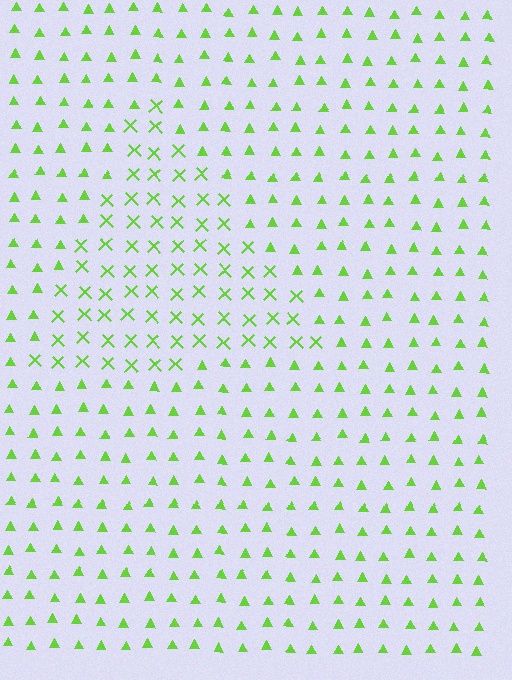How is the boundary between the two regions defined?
The boundary is defined by a change in element shape: X marks inside vs. triangles outside. All elements share the same color and spacing.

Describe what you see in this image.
The image is filled with small lime elements arranged in a uniform grid. A triangle-shaped region contains X marks, while the surrounding area contains triangles. The boundary is defined purely by the change in element shape.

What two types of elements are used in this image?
The image uses X marks inside the triangle region and triangles outside it.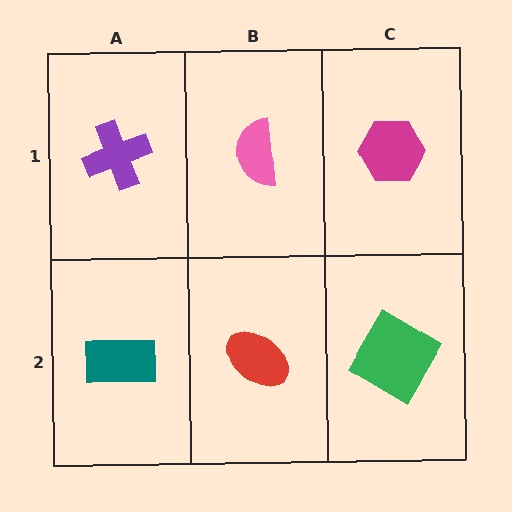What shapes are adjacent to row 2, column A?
A purple cross (row 1, column A), a red ellipse (row 2, column B).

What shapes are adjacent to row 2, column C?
A magenta hexagon (row 1, column C), a red ellipse (row 2, column B).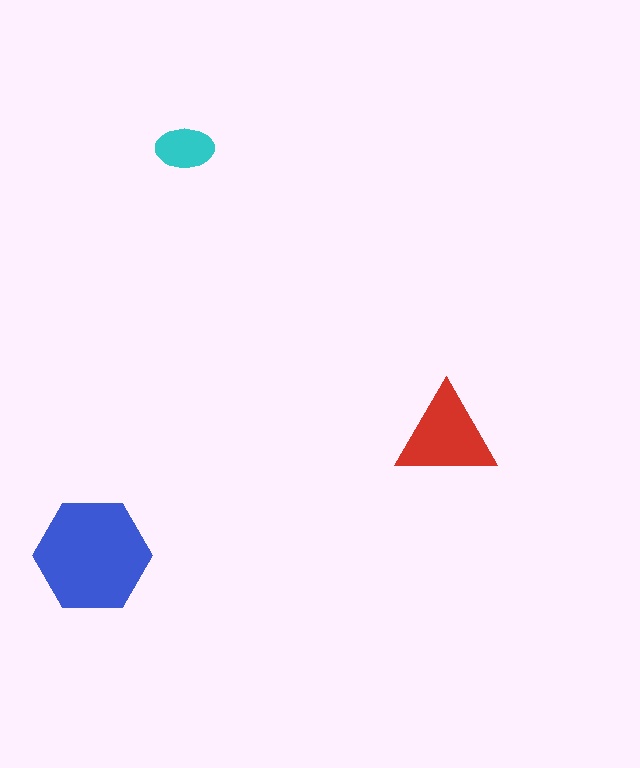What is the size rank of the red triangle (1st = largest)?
2nd.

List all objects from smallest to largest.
The cyan ellipse, the red triangle, the blue hexagon.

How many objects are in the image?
There are 3 objects in the image.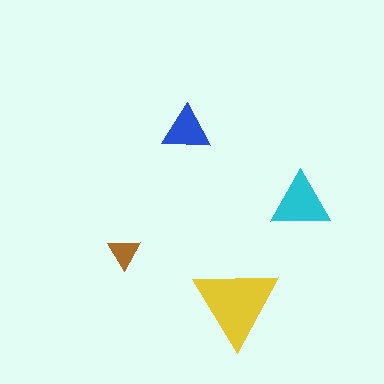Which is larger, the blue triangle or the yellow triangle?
The yellow one.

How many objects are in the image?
There are 4 objects in the image.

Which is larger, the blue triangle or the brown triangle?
The blue one.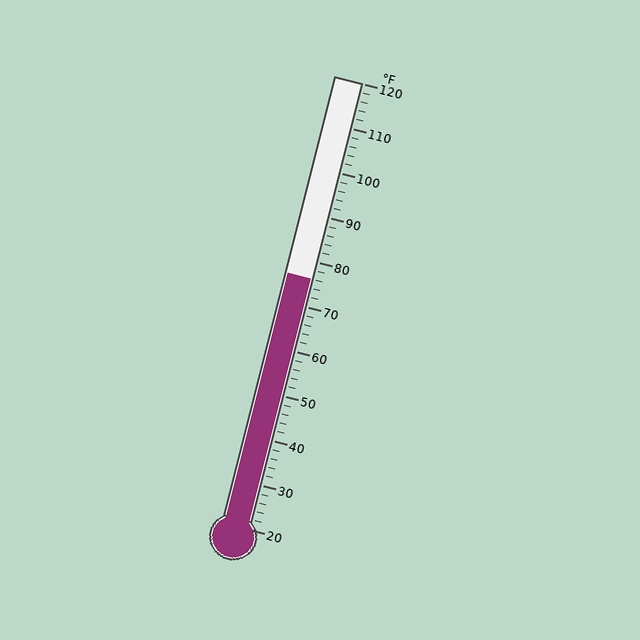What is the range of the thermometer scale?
The thermometer scale ranges from 20°F to 120°F.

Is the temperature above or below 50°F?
The temperature is above 50°F.